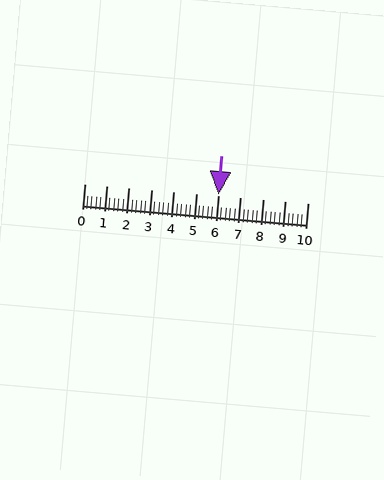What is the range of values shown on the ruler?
The ruler shows values from 0 to 10.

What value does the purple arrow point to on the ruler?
The purple arrow points to approximately 6.0.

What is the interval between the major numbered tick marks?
The major tick marks are spaced 1 units apart.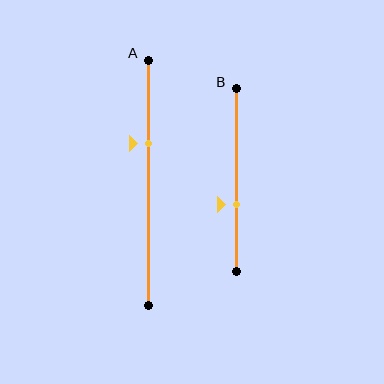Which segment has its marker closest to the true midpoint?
Segment B has its marker closest to the true midpoint.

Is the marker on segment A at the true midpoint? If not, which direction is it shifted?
No, the marker on segment A is shifted upward by about 16% of the segment length.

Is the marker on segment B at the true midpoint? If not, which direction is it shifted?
No, the marker on segment B is shifted downward by about 13% of the segment length.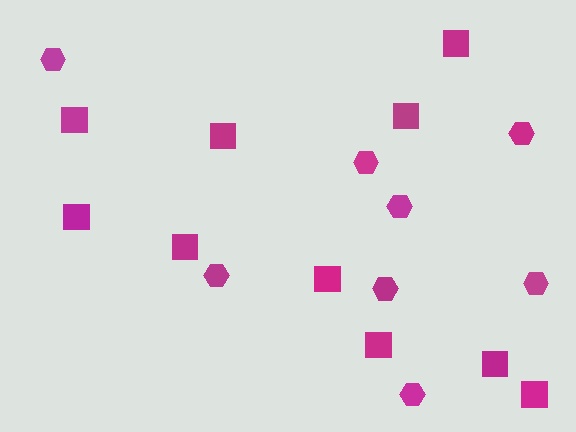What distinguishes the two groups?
There are 2 groups: one group of squares (10) and one group of hexagons (8).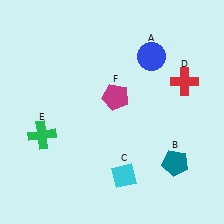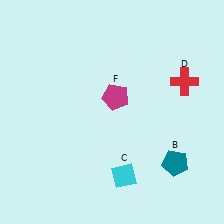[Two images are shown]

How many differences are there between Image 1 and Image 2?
There are 2 differences between the two images.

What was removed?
The green cross (E), the blue circle (A) were removed in Image 2.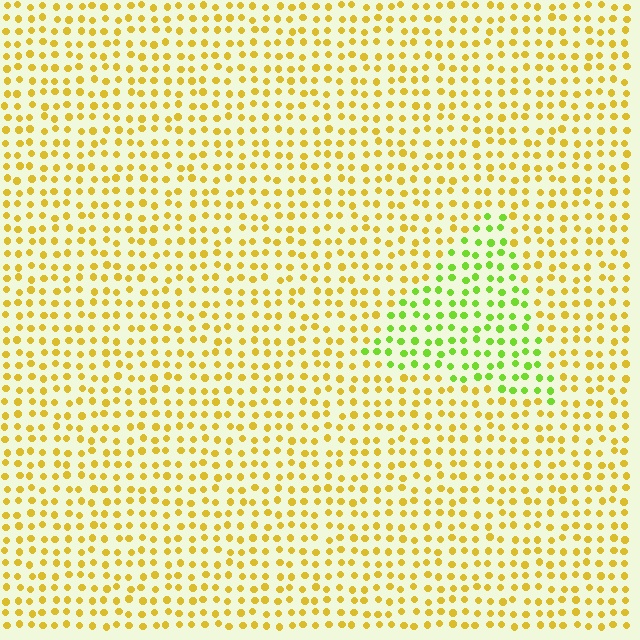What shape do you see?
I see a triangle.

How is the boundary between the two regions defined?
The boundary is defined purely by a slight shift in hue (about 48 degrees). Spacing, size, and orientation are identical on both sides.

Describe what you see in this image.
The image is filled with small yellow elements in a uniform arrangement. A triangle-shaped region is visible where the elements are tinted to a slightly different hue, forming a subtle color boundary.